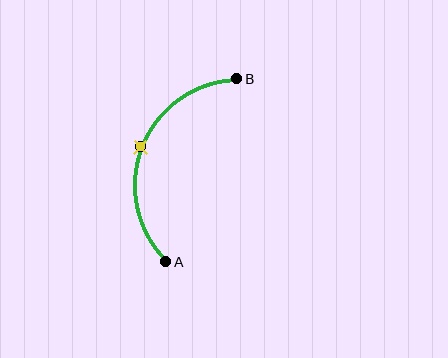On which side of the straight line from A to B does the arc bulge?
The arc bulges to the left of the straight line connecting A and B.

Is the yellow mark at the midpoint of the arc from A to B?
Yes. The yellow mark lies on the arc at equal arc-length from both A and B — it is the arc midpoint.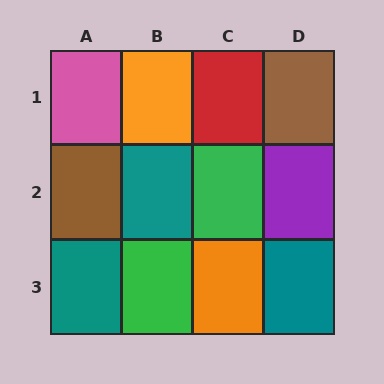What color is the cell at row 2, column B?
Teal.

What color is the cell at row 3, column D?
Teal.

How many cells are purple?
1 cell is purple.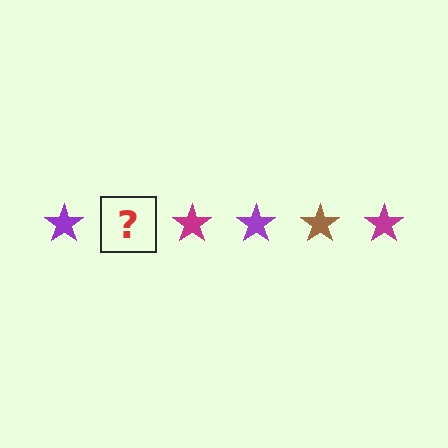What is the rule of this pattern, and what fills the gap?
The rule is that the pattern cycles through purple, brown, magenta stars. The gap should be filled with a brown star.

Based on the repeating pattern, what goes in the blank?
The blank should be a brown star.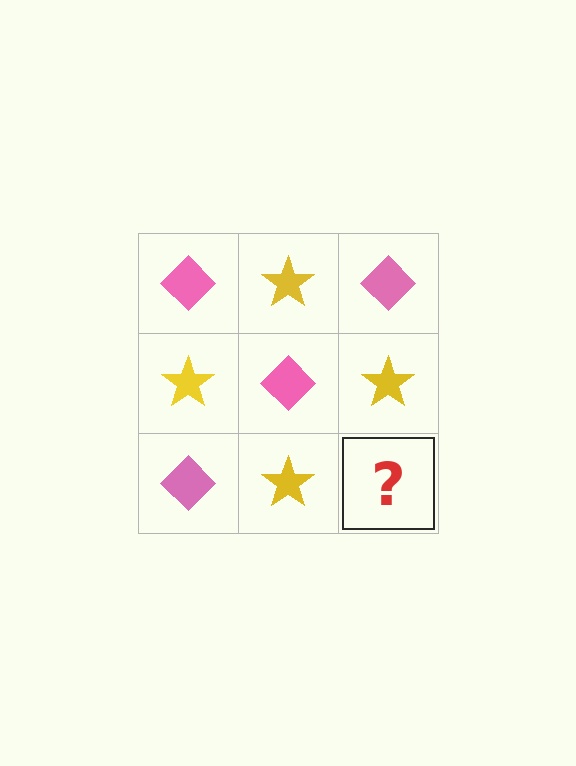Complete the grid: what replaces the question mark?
The question mark should be replaced with a pink diamond.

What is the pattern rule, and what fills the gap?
The rule is that it alternates pink diamond and yellow star in a checkerboard pattern. The gap should be filled with a pink diamond.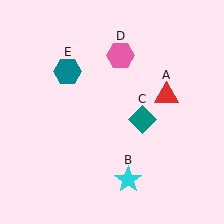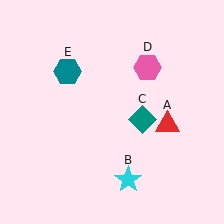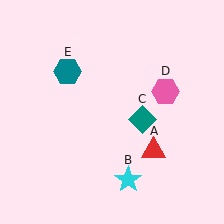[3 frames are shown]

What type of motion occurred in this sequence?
The red triangle (object A), pink hexagon (object D) rotated clockwise around the center of the scene.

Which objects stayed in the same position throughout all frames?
Cyan star (object B) and teal diamond (object C) and teal hexagon (object E) remained stationary.